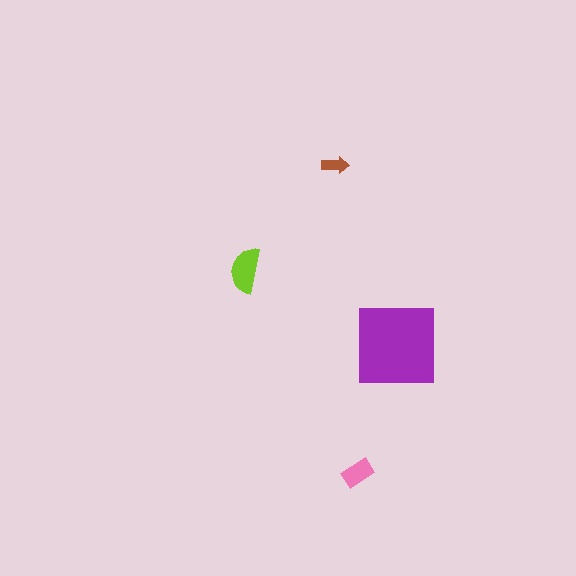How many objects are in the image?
There are 4 objects in the image.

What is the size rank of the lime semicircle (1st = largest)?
2nd.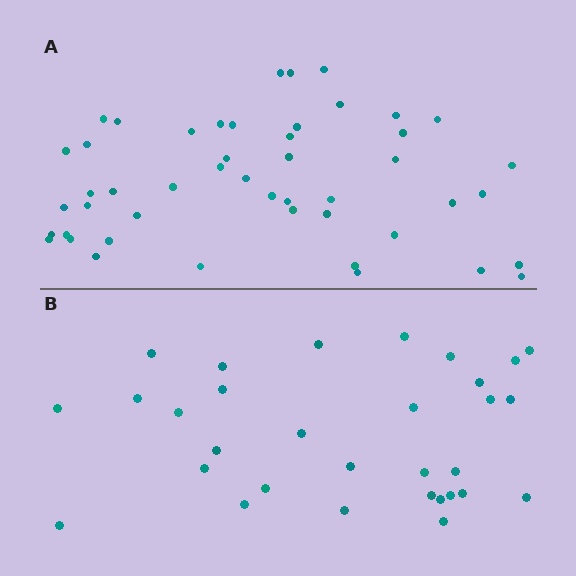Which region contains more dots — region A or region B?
Region A (the top region) has more dots.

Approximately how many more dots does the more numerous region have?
Region A has approximately 15 more dots than region B.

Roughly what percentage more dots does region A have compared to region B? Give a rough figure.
About 55% more.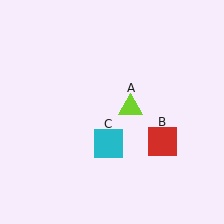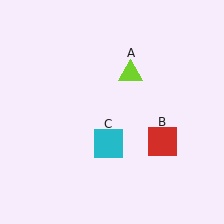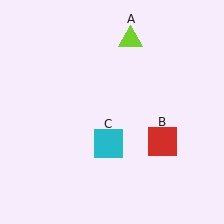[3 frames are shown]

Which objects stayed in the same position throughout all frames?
Red square (object B) and cyan square (object C) remained stationary.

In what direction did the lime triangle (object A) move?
The lime triangle (object A) moved up.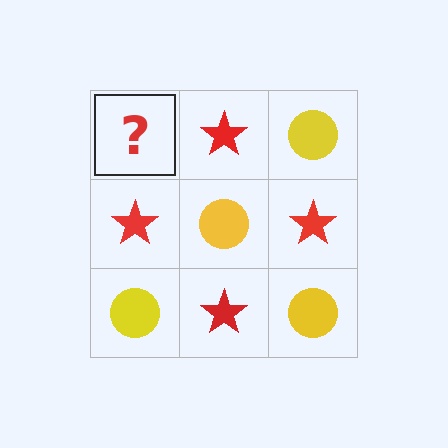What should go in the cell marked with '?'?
The missing cell should contain a yellow circle.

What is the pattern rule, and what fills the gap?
The rule is that it alternates yellow circle and red star in a checkerboard pattern. The gap should be filled with a yellow circle.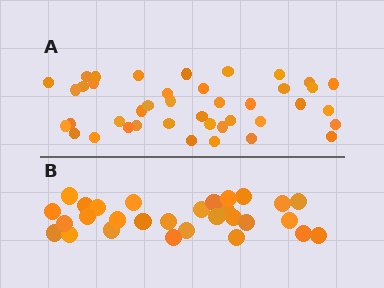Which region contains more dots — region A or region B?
Region A (the top region) has more dots.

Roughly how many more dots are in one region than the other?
Region A has roughly 12 or so more dots than region B.